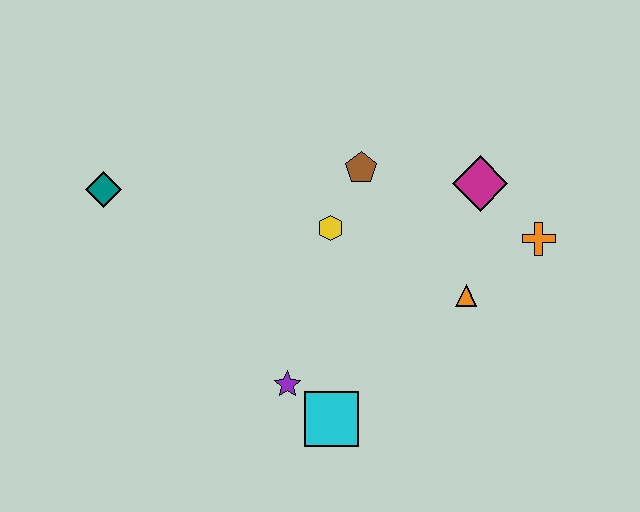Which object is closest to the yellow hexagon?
The brown pentagon is closest to the yellow hexagon.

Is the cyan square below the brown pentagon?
Yes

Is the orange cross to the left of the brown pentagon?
No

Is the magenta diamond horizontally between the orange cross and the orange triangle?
Yes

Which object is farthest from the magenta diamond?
The teal diamond is farthest from the magenta diamond.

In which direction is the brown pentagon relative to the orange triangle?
The brown pentagon is above the orange triangle.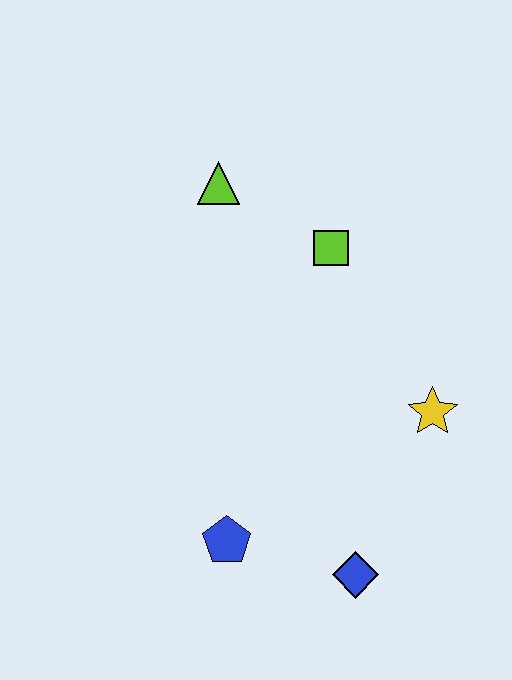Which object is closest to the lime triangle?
The lime square is closest to the lime triangle.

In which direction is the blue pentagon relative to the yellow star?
The blue pentagon is to the left of the yellow star.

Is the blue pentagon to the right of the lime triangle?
Yes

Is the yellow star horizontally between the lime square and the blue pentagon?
No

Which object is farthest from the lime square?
The blue diamond is farthest from the lime square.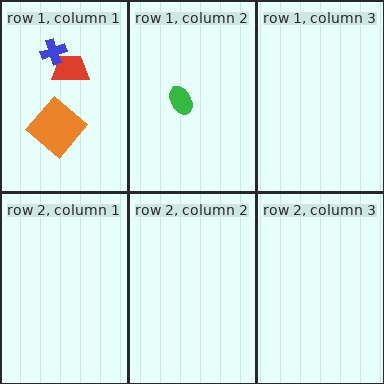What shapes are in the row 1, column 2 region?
The green ellipse.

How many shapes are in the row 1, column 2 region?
1.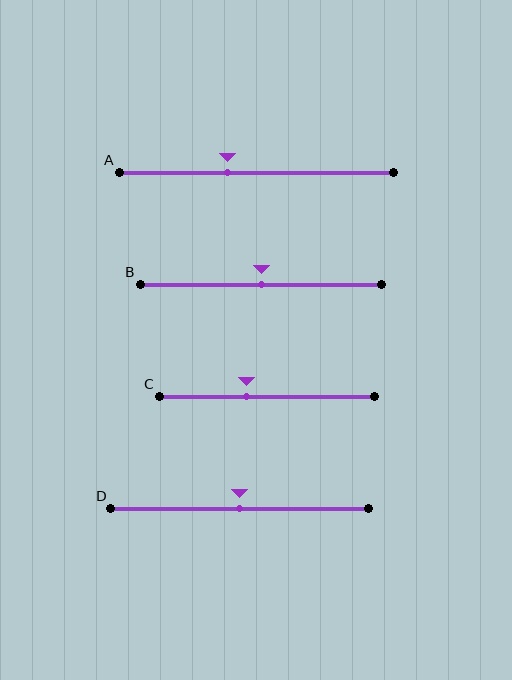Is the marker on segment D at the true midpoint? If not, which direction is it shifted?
Yes, the marker on segment D is at the true midpoint.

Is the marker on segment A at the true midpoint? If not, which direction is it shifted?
No, the marker on segment A is shifted to the left by about 11% of the segment length.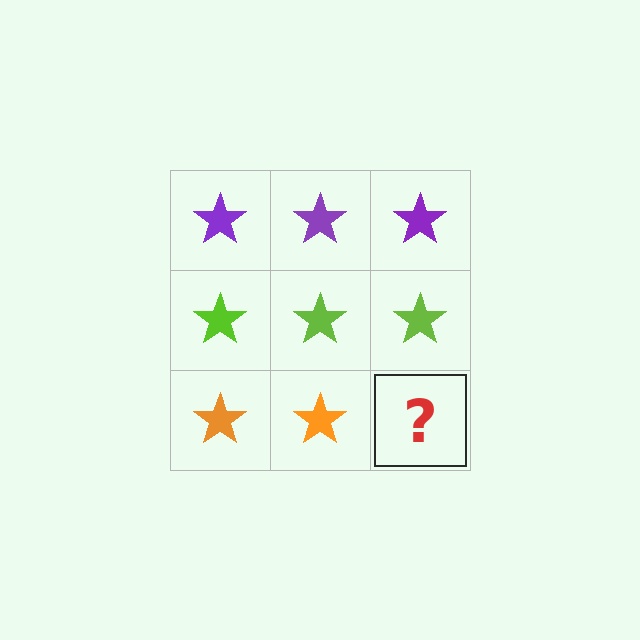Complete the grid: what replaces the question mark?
The question mark should be replaced with an orange star.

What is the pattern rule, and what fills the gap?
The rule is that each row has a consistent color. The gap should be filled with an orange star.